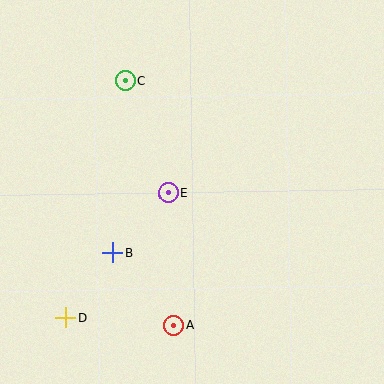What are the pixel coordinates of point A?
Point A is at (174, 326).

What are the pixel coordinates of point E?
Point E is at (168, 193).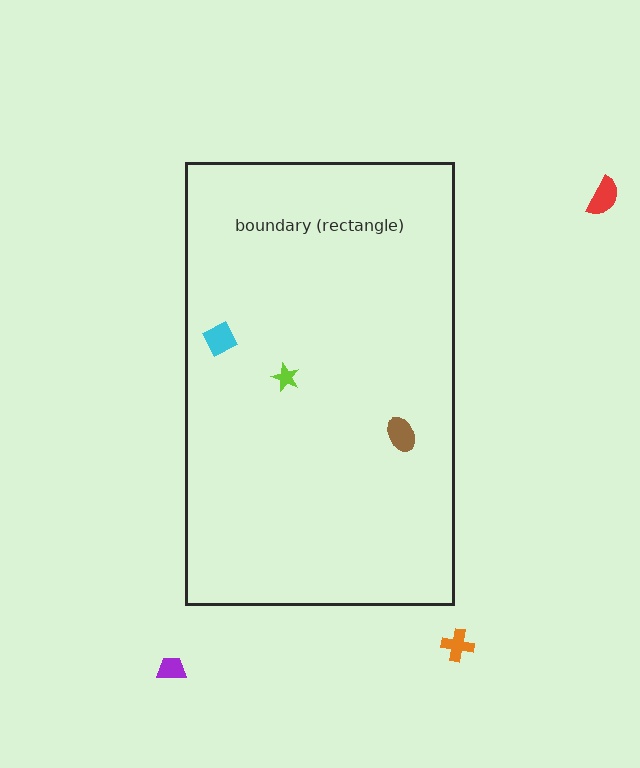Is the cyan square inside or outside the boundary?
Inside.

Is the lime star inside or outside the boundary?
Inside.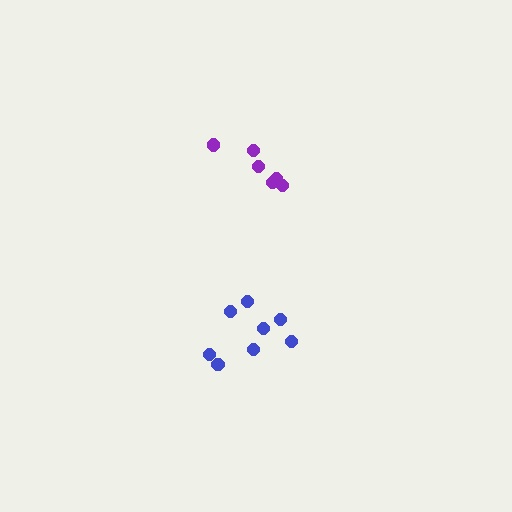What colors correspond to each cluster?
The clusters are colored: purple, blue.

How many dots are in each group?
Group 1: 6 dots, Group 2: 8 dots (14 total).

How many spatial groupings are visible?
There are 2 spatial groupings.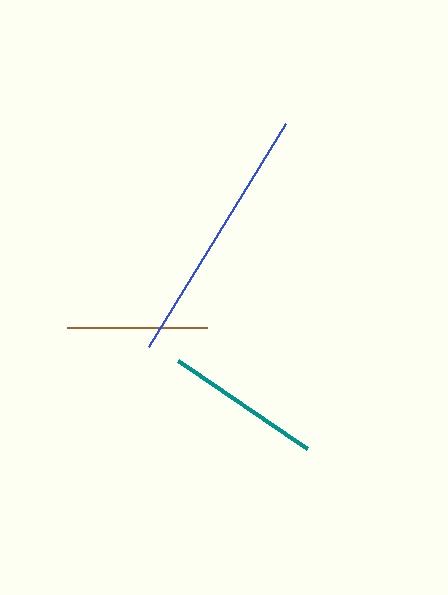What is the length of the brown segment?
The brown segment is approximately 141 pixels long.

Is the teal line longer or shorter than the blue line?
The blue line is longer than the teal line.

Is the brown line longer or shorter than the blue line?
The blue line is longer than the brown line.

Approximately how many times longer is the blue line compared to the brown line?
The blue line is approximately 1.9 times the length of the brown line.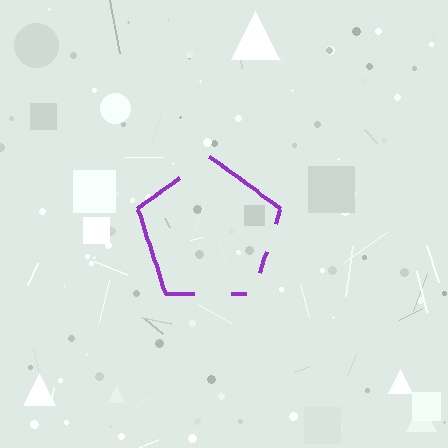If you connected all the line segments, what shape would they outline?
They would outline a pentagon.